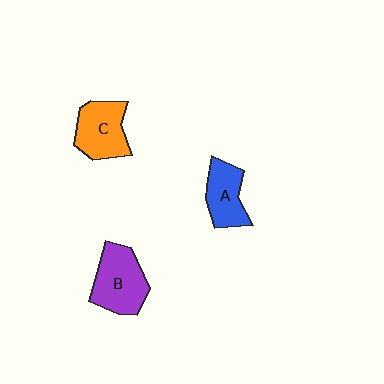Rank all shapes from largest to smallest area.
From largest to smallest: B (purple), C (orange), A (blue).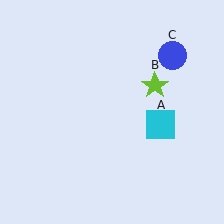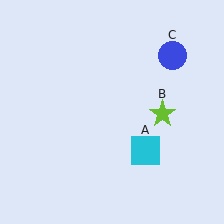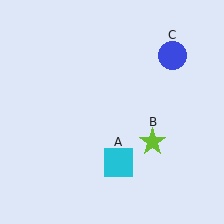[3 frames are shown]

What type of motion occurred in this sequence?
The cyan square (object A), lime star (object B) rotated clockwise around the center of the scene.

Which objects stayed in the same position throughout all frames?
Blue circle (object C) remained stationary.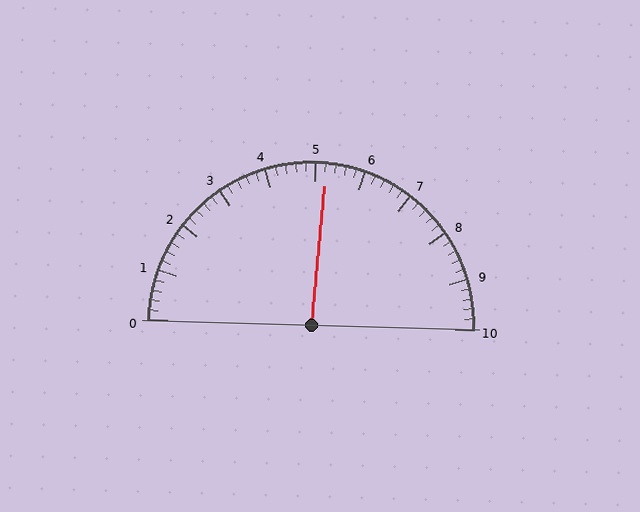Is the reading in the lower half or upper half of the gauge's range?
The reading is in the upper half of the range (0 to 10).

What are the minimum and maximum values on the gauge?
The gauge ranges from 0 to 10.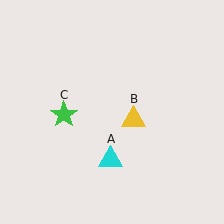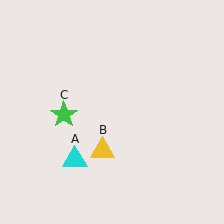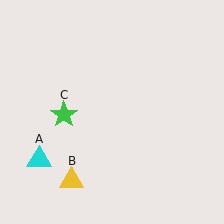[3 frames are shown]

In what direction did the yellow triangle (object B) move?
The yellow triangle (object B) moved down and to the left.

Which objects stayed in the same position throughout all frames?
Green star (object C) remained stationary.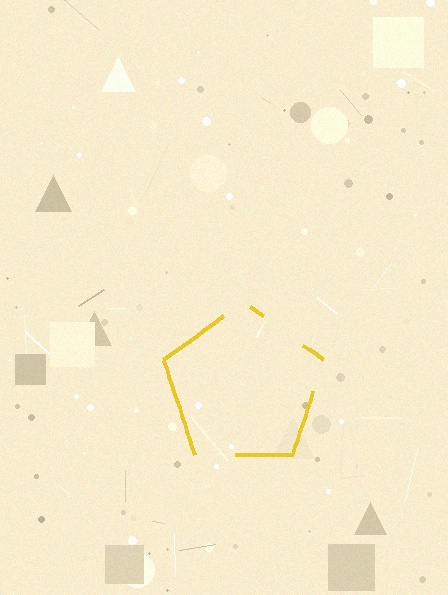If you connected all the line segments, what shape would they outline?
They would outline a pentagon.